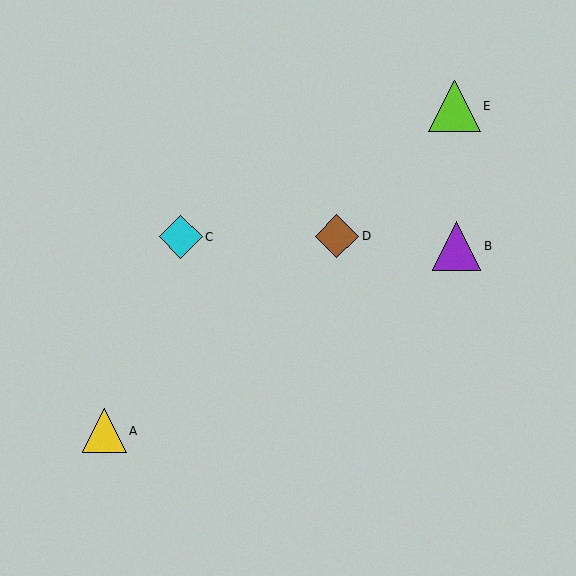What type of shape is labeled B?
Shape B is a purple triangle.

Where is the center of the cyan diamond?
The center of the cyan diamond is at (181, 237).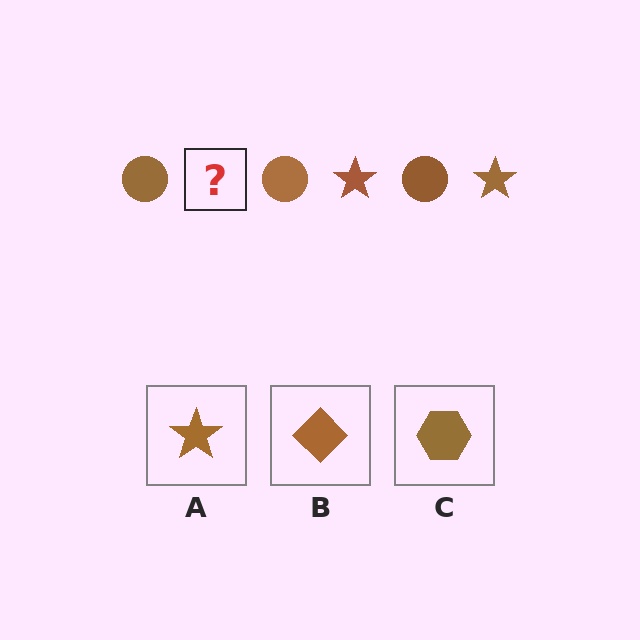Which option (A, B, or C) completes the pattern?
A.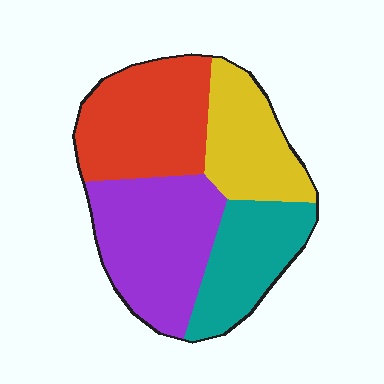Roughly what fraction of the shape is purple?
Purple takes up about one third (1/3) of the shape.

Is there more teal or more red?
Red.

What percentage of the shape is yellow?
Yellow takes up about one fifth (1/5) of the shape.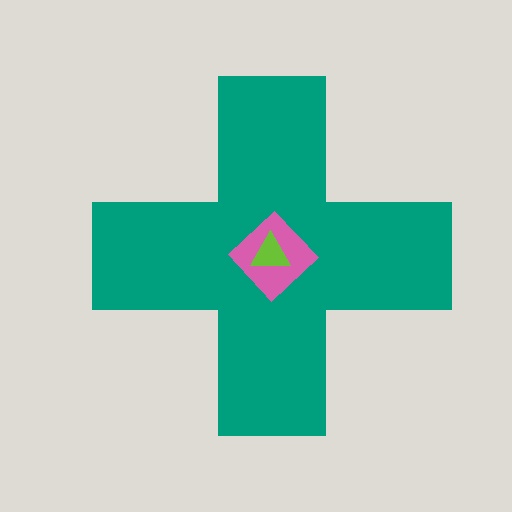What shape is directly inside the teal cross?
The pink diamond.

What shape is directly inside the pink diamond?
The lime triangle.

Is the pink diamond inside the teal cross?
Yes.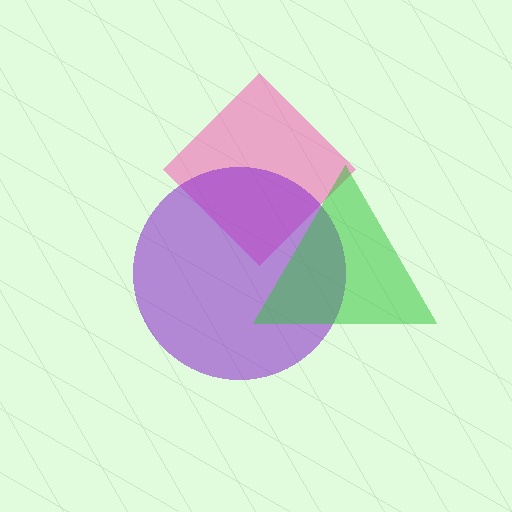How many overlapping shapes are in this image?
There are 3 overlapping shapes in the image.